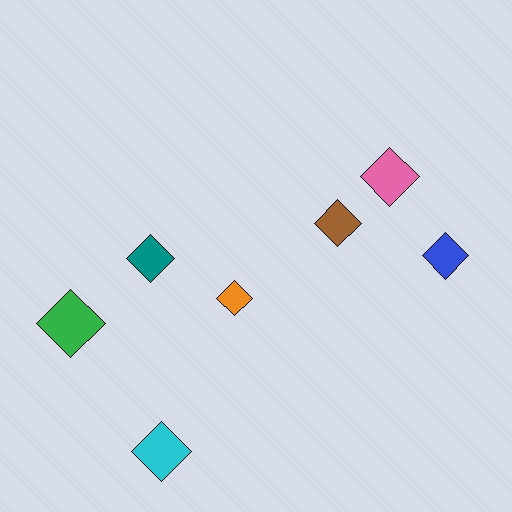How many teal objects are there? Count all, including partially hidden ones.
There is 1 teal object.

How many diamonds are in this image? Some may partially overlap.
There are 7 diamonds.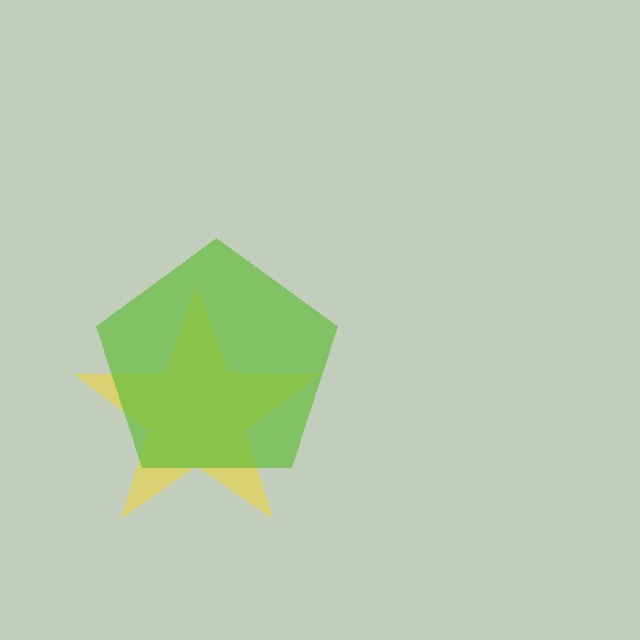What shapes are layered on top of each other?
The layered shapes are: a yellow star, a lime pentagon.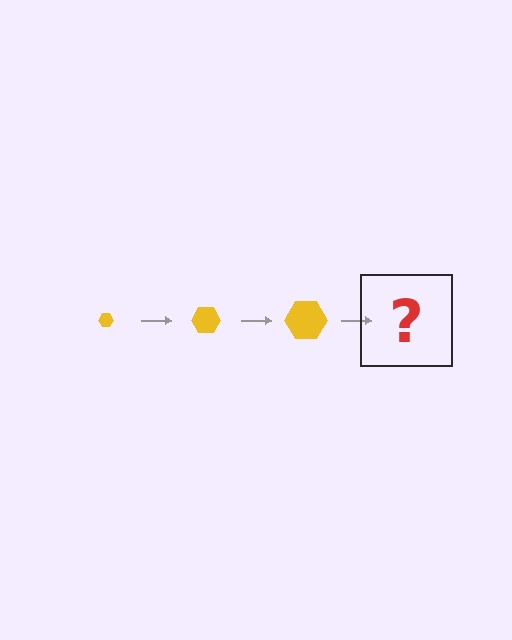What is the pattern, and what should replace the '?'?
The pattern is that the hexagon gets progressively larger each step. The '?' should be a yellow hexagon, larger than the previous one.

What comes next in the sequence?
The next element should be a yellow hexagon, larger than the previous one.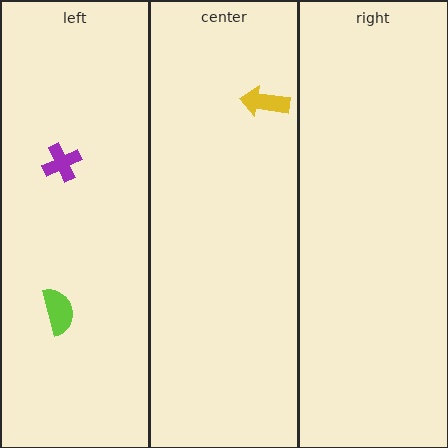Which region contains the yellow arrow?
The center region.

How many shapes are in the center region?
1.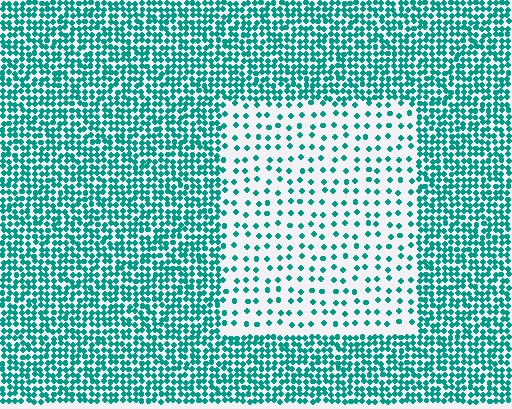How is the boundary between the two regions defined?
The boundary is defined by a change in element density (approximately 3.0x ratio). All elements are the same color, size, and shape.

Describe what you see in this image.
The image contains small teal elements arranged at two different densities. A rectangle-shaped region is visible where the elements are less densely packed than the surrounding area.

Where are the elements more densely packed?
The elements are more densely packed outside the rectangle boundary.